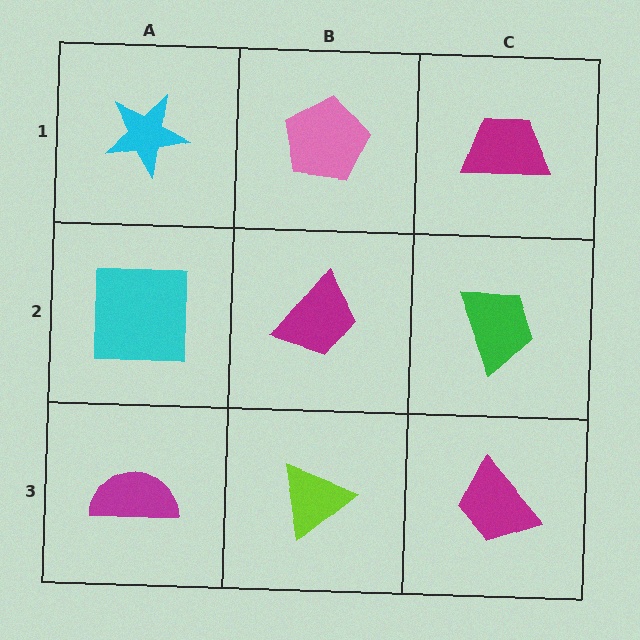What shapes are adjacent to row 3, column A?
A cyan square (row 2, column A), a lime triangle (row 3, column B).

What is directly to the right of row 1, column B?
A magenta trapezoid.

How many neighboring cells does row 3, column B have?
3.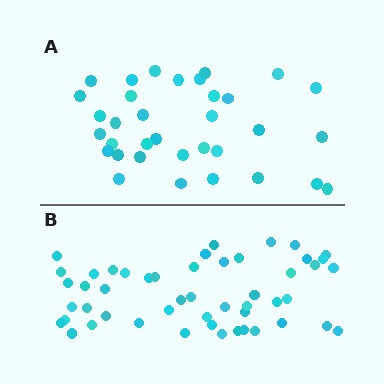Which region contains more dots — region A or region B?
Region B (the bottom region) has more dots.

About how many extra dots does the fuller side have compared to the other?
Region B has approximately 15 more dots than region A.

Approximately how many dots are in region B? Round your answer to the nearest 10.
About 50 dots.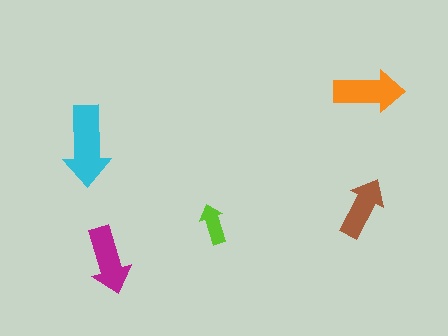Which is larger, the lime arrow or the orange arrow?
The orange one.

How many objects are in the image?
There are 5 objects in the image.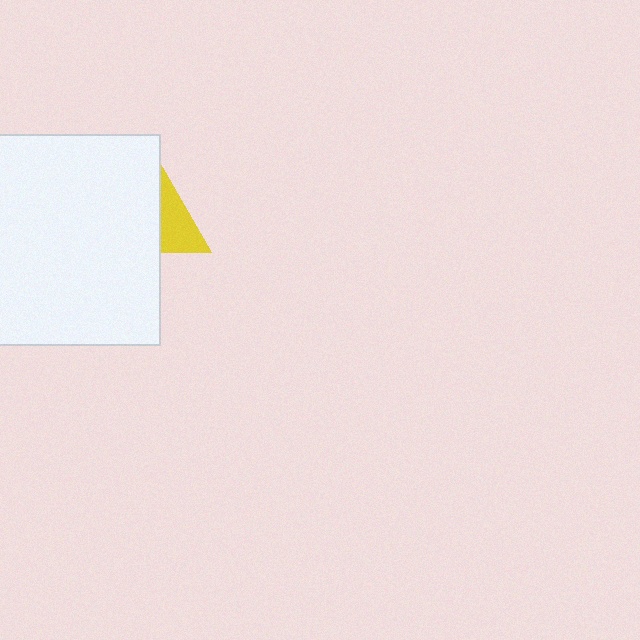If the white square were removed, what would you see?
You would see the complete yellow triangle.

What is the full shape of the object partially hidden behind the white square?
The partially hidden object is a yellow triangle.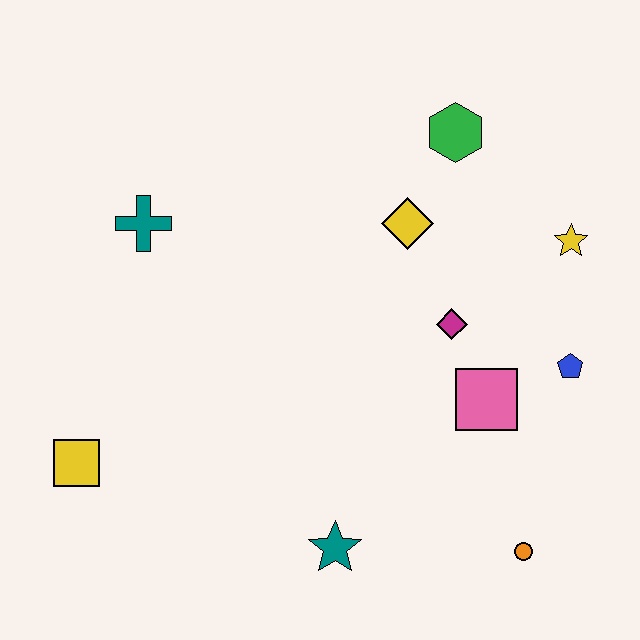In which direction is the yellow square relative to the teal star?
The yellow square is to the left of the teal star.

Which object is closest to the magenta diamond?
The pink square is closest to the magenta diamond.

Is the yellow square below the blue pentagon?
Yes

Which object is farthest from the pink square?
The yellow square is farthest from the pink square.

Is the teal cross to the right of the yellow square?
Yes